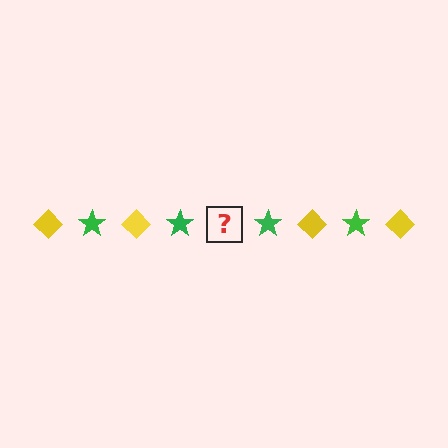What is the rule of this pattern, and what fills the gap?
The rule is that the pattern alternates between yellow diamond and green star. The gap should be filled with a yellow diamond.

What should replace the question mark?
The question mark should be replaced with a yellow diamond.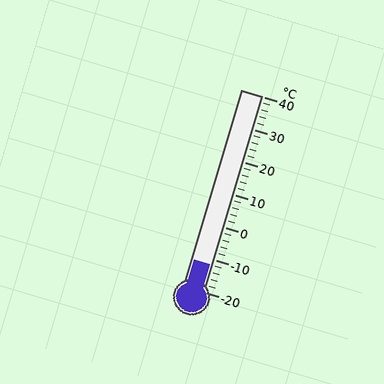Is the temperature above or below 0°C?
The temperature is below 0°C.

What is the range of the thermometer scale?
The thermometer scale ranges from -20°C to 40°C.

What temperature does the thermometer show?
The thermometer shows approximately -12°C.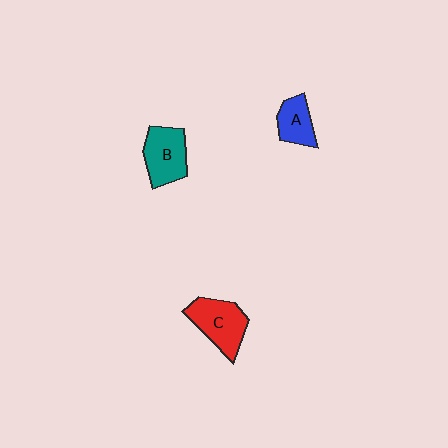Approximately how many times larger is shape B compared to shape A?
Approximately 1.5 times.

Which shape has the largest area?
Shape C (red).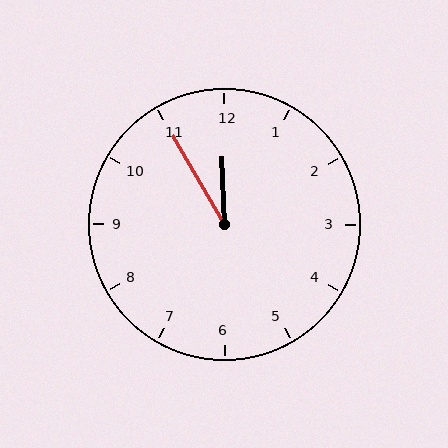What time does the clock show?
11:55.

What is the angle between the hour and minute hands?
Approximately 28 degrees.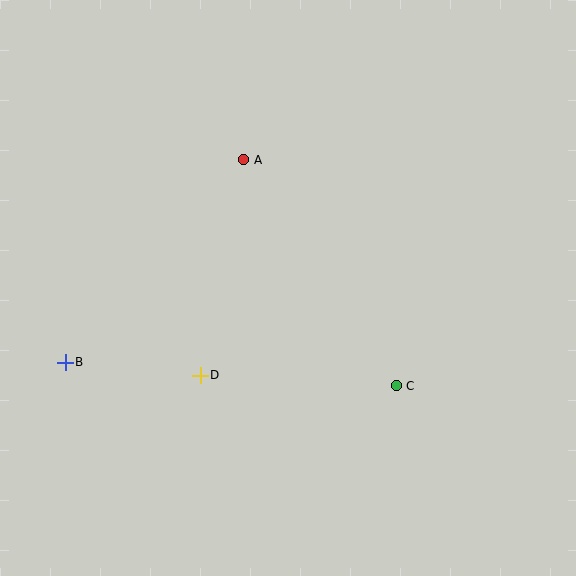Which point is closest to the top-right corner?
Point A is closest to the top-right corner.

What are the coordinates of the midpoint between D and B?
The midpoint between D and B is at (133, 369).